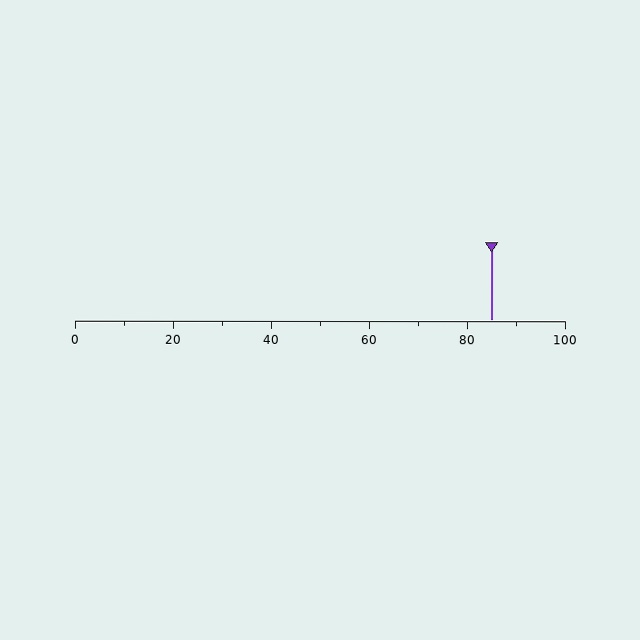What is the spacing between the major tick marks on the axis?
The major ticks are spaced 20 apart.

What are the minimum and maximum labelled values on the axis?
The axis runs from 0 to 100.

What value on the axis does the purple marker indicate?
The marker indicates approximately 85.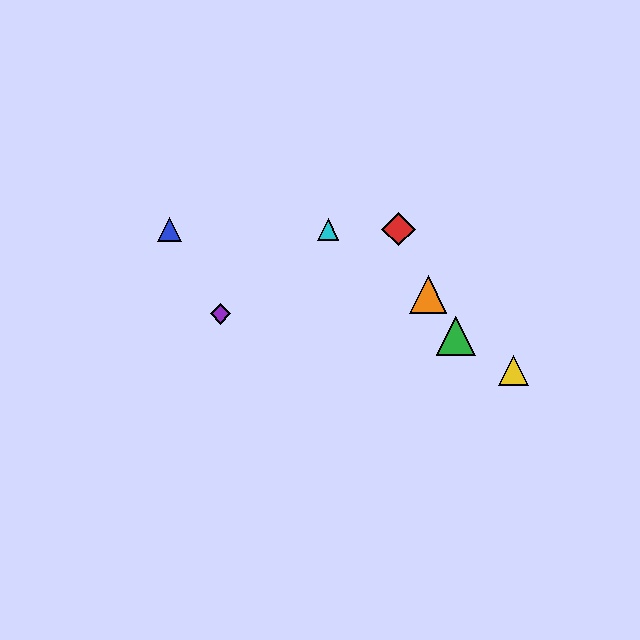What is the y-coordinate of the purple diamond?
The purple diamond is at y≈314.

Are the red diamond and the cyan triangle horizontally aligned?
Yes, both are at y≈229.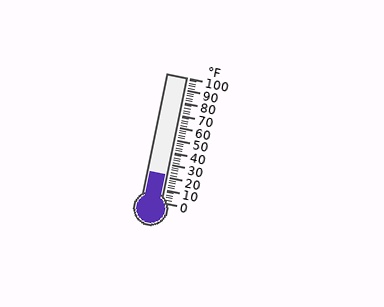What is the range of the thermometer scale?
The thermometer scale ranges from 0°F to 100°F.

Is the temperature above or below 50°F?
The temperature is below 50°F.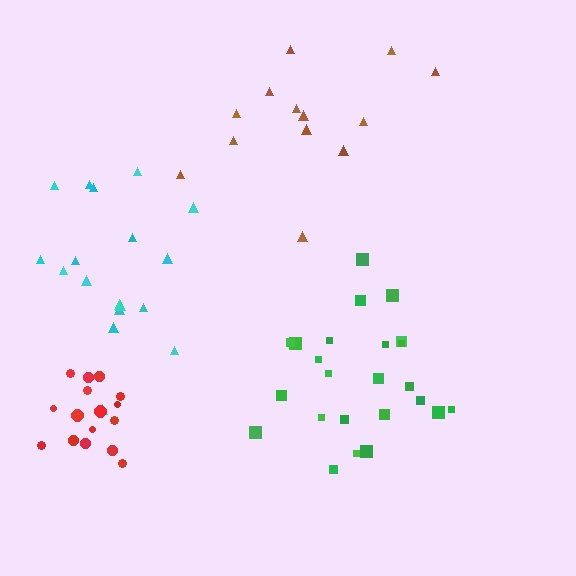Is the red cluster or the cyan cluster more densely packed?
Red.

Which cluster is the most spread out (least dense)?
Brown.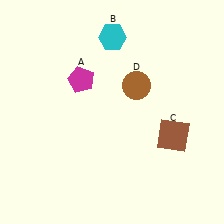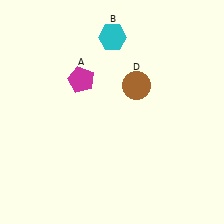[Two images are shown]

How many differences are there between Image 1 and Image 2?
There is 1 difference between the two images.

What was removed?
The brown square (C) was removed in Image 2.